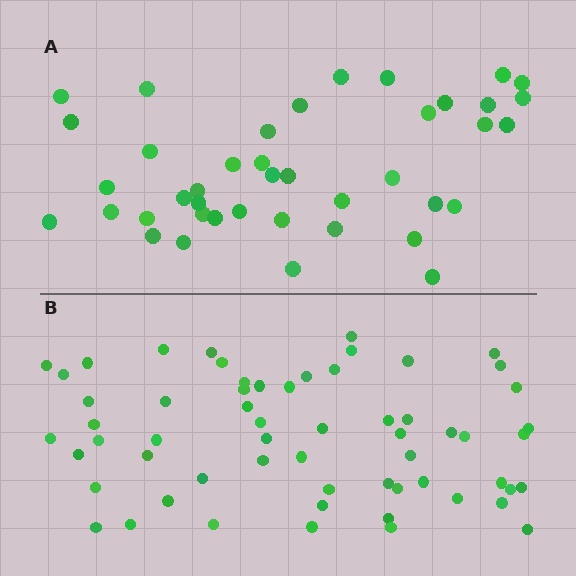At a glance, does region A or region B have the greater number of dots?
Region B (the bottom region) has more dots.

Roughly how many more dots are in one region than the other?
Region B has approximately 20 more dots than region A.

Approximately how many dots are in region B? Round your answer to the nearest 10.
About 60 dots.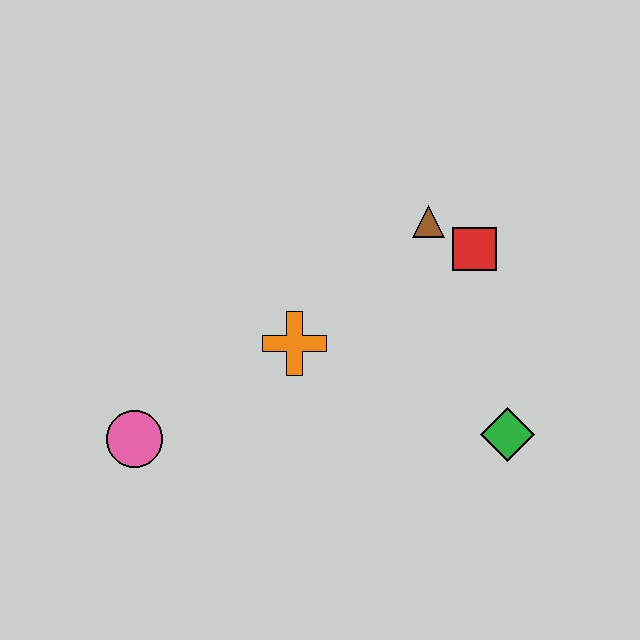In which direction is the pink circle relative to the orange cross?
The pink circle is to the left of the orange cross.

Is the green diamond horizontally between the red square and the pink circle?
No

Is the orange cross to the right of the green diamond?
No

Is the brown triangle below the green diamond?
No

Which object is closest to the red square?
The brown triangle is closest to the red square.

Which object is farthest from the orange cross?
The green diamond is farthest from the orange cross.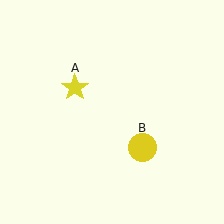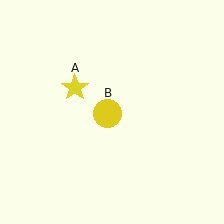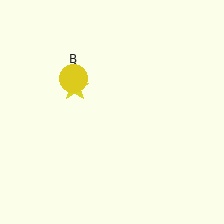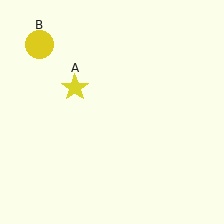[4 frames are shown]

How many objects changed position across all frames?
1 object changed position: yellow circle (object B).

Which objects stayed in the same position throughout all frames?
Yellow star (object A) remained stationary.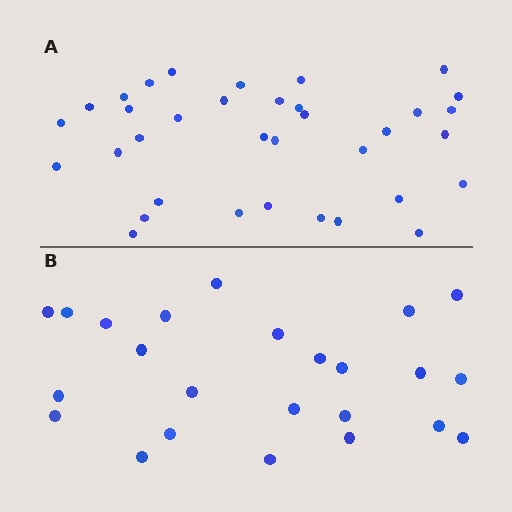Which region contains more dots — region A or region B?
Region A (the top region) has more dots.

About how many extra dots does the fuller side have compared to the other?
Region A has roughly 12 or so more dots than region B.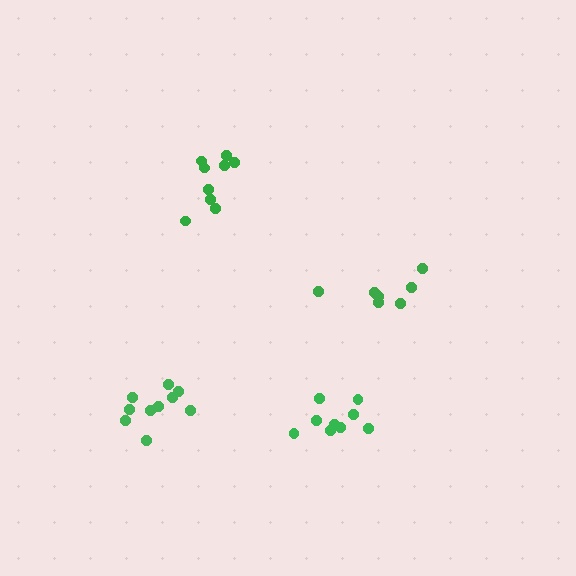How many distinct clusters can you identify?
There are 4 distinct clusters.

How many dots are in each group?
Group 1: 9 dots, Group 2: 10 dots, Group 3: 7 dots, Group 4: 9 dots (35 total).